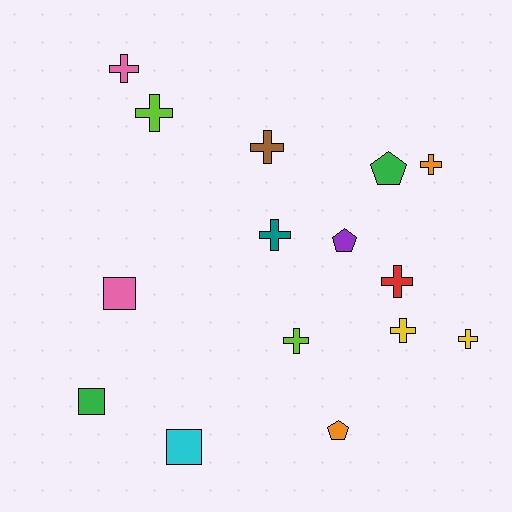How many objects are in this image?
There are 15 objects.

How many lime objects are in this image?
There are 2 lime objects.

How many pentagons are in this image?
There are 3 pentagons.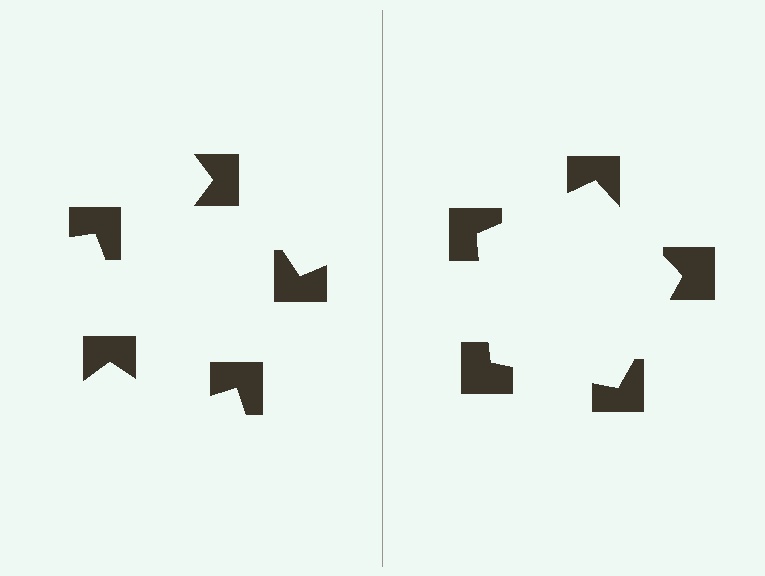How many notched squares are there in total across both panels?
10 — 5 on each side.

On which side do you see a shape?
An illusory pentagon appears on the right side. On the left side the wedge cuts are rotated, so no coherent shape forms.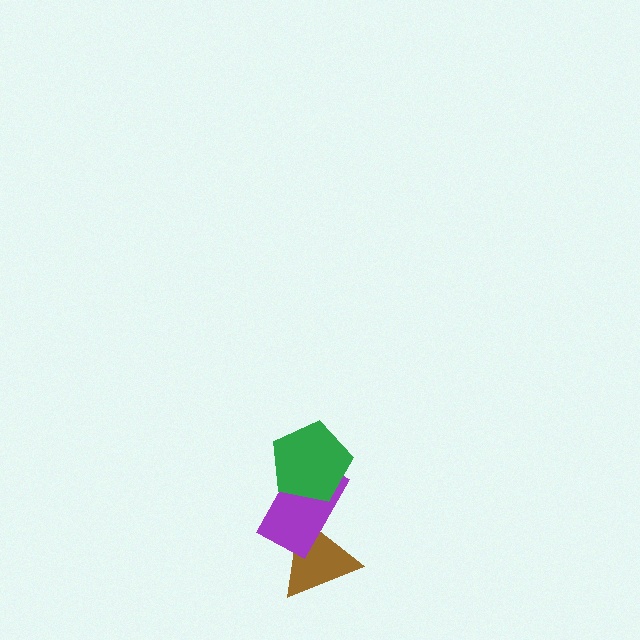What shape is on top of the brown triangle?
The purple rectangle is on top of the brown triangle.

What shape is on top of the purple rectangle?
The green pentagon is on top of the purple rectangle.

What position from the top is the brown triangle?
The brown triangle is 3rd from the top.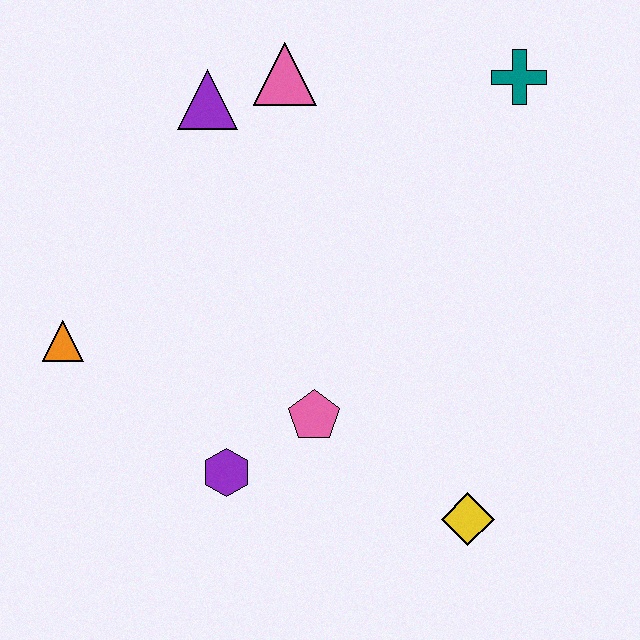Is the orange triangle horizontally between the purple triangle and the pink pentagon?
No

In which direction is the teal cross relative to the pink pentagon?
The teal cross is above the pink pentagon.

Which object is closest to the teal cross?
The pink triangle is closest to the teal cross.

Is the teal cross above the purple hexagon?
Yes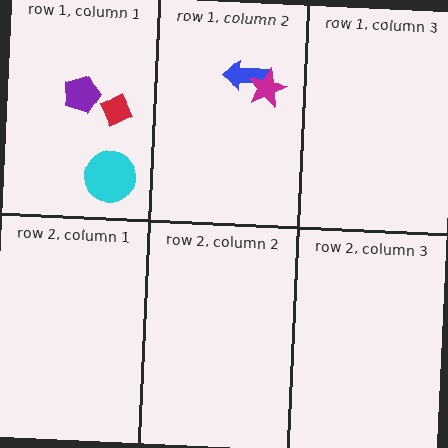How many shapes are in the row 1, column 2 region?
2.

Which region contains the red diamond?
The row 1, column 1 region.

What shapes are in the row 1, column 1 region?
The cyan circle, the purple pentagon, the red diamond.